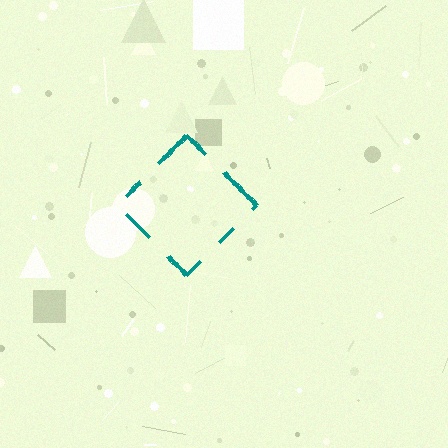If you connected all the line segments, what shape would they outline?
They would outline a diamond.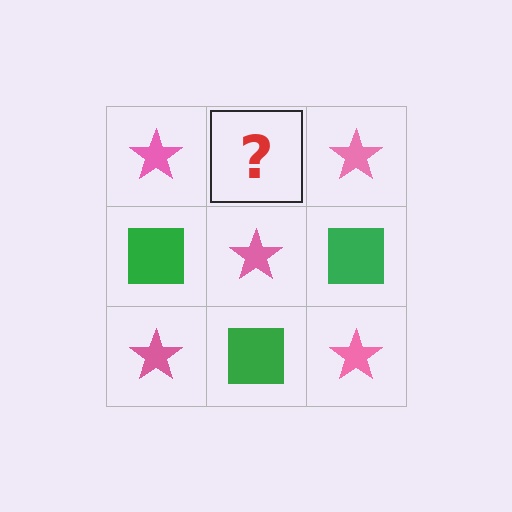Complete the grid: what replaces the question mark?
The question mark should be replaced with a green square.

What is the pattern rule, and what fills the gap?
The rule is that it alternates pink star and green square in a checkerboard pattern. The gap should be filled with a green square.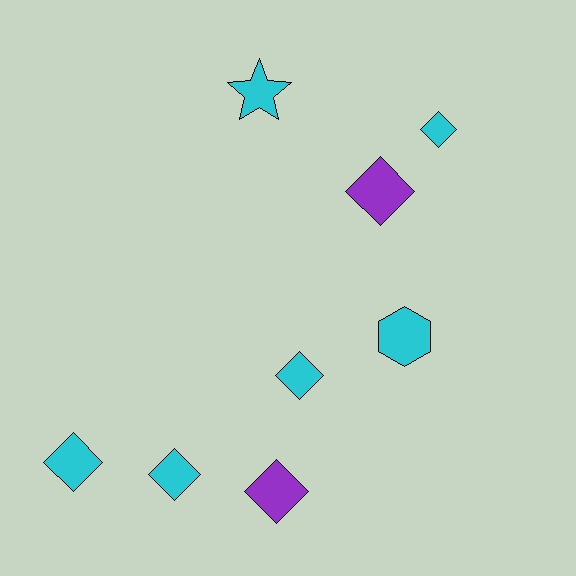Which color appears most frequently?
Cyan, with 6 objects.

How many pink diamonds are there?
There are no pink diamonds.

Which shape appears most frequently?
Diamond, with 6 objects.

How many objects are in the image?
There are 8 objects.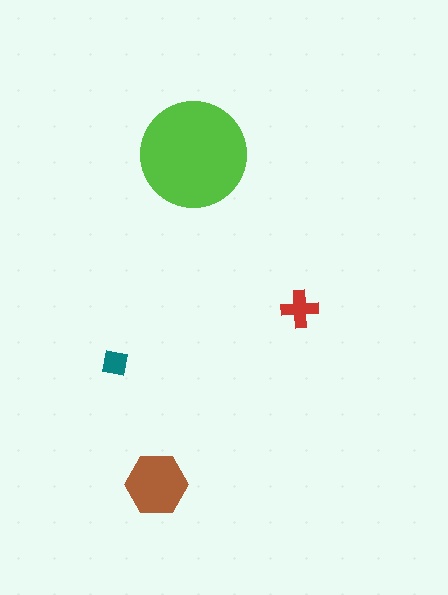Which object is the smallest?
The teal square.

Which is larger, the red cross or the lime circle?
The lime circle.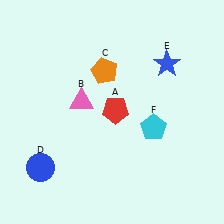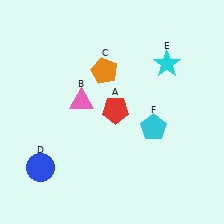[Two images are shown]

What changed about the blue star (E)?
In Image 1, E is blue. In Image 2, it changed to cyan.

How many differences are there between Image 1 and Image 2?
There is 1 difference between the two images.